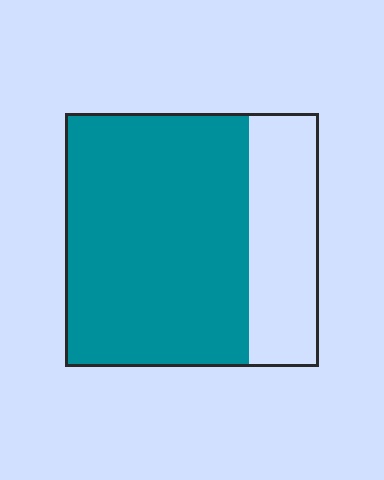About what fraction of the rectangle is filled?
About three quarters (3/4).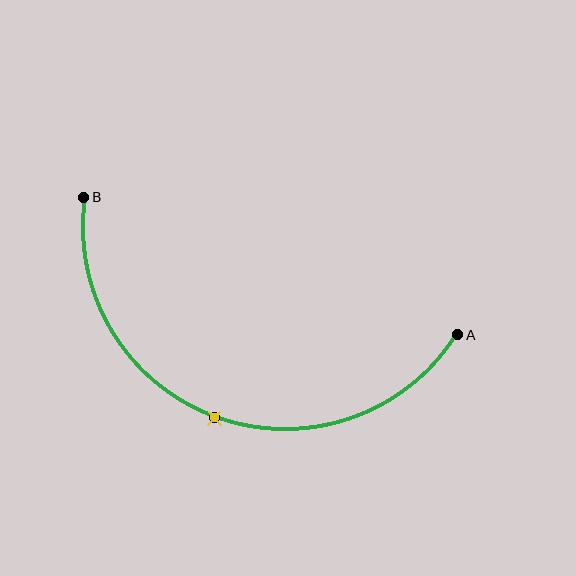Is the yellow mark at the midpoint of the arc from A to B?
Yes. The yellow mark lies on the arc at equal arc-length from both A and B — it is the arc midpoint.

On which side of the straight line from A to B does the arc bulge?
The arc bulges below the straight line connecting A and B.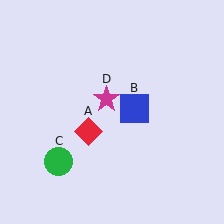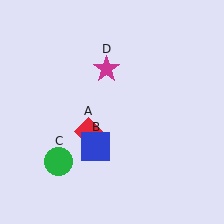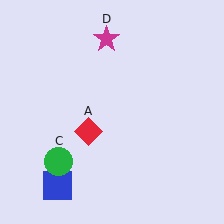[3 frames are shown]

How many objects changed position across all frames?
2 objects changed position: blue square (object B), magenta star (object D).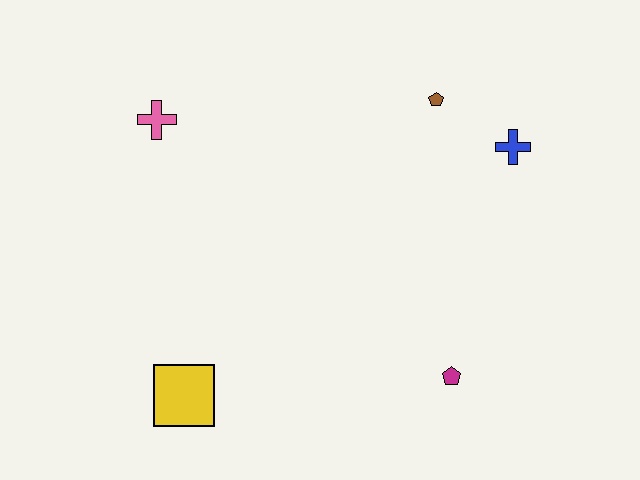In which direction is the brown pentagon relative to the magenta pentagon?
The brown pentagon is above the magenta pentagon.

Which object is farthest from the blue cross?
The yellow square is farthest from the blue cross.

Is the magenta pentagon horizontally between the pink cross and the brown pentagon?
No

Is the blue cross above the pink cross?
No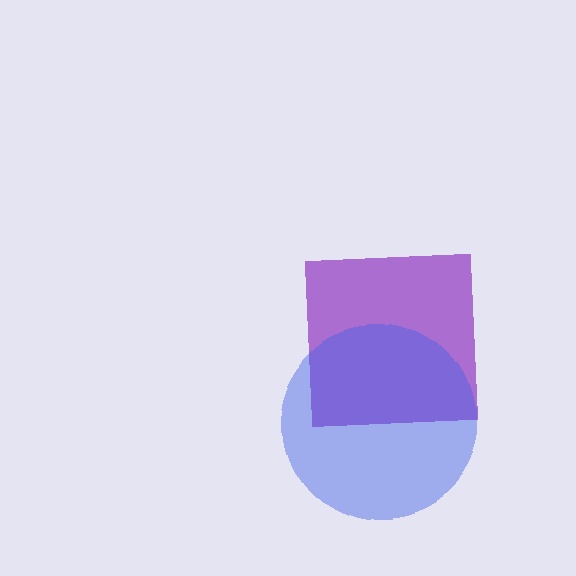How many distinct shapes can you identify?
There are 2 distinct shapes: a purple square, a blue circle.